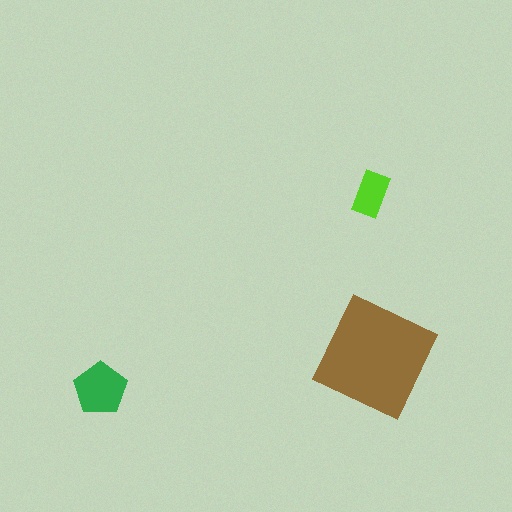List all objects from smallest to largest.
The lime rectangle, the green pentagon, the brown square.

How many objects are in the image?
There are 3 objects in the image.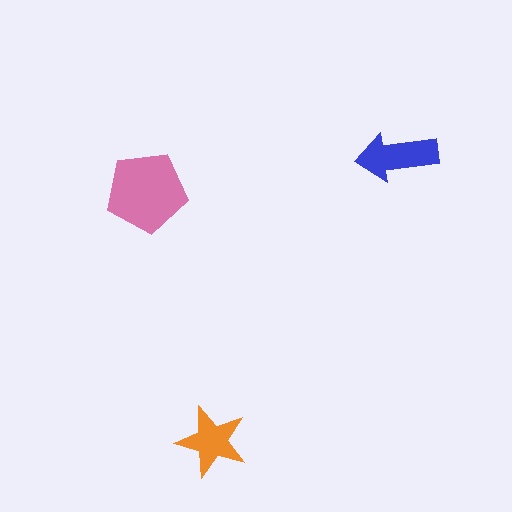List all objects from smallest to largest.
The orange star, the blue arrow, the pink pentagon.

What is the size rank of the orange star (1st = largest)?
3rd.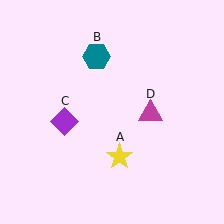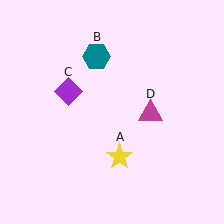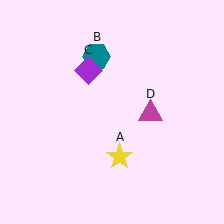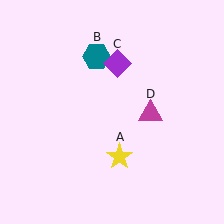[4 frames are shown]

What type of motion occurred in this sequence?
The purple diamond (object C) rotated clockwise around the center of the scene.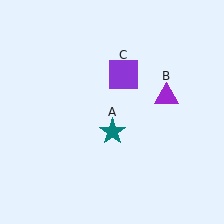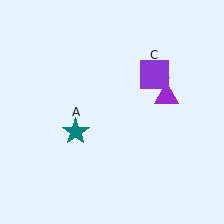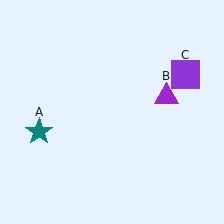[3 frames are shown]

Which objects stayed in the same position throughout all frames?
Purple triangle (object B) remained stationary.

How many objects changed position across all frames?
2 objects changed position: teal star (object A), purple square (object C).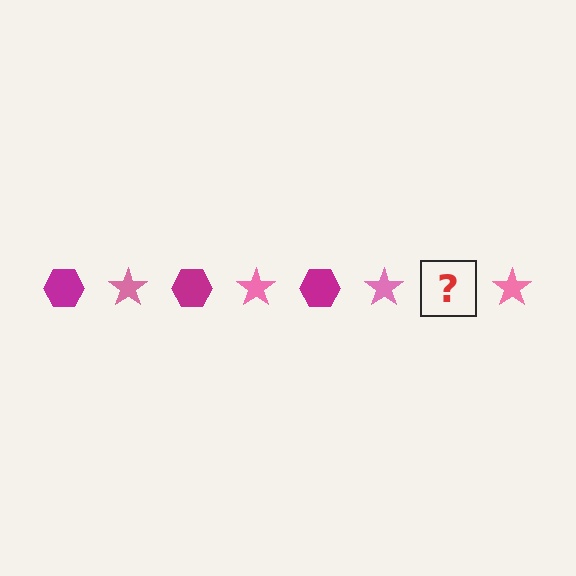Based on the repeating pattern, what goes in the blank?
The blank should be a magenta hexagon.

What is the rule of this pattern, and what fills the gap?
The rule is that the pattern alternates between magenta hexagon and pink star. The gap should be filled with a magenta hexagon.